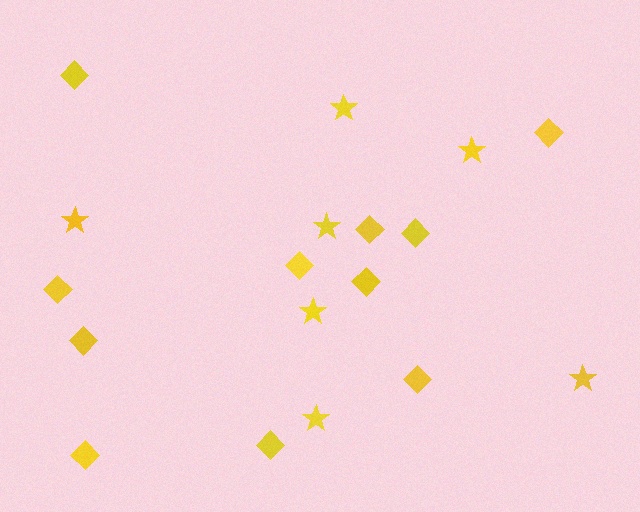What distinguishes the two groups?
There are 2 groups: one group of diamonds (11) and one group of stars (7).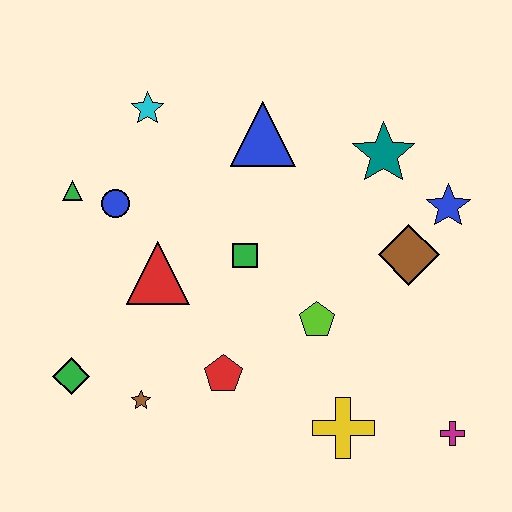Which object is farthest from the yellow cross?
The cyan star is farthest from the yellow cross.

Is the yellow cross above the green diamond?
No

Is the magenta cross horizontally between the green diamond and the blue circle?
No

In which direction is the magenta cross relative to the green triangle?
The magenta cross is to the right of the green triangle.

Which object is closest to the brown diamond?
The blue star is closest to the brown diamond.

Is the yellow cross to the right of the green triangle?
Yes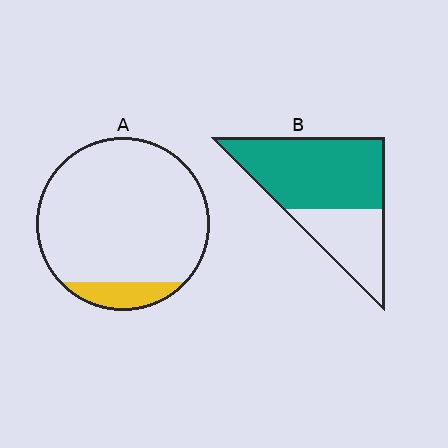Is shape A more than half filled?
No.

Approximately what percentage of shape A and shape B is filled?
A is approximately 10% and B is approximately 65%.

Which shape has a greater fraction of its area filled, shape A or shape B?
Shape B.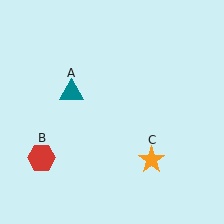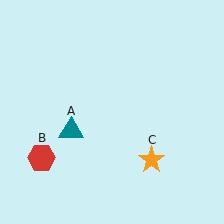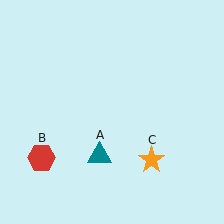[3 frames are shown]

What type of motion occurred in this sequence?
The teal triangle (object A) rotated counterclockwise around the center of the scene.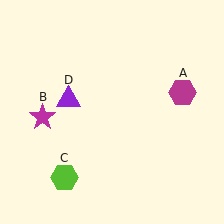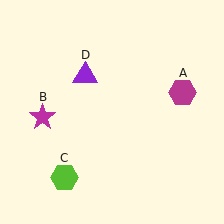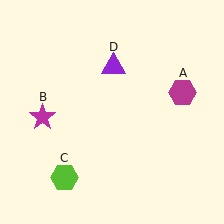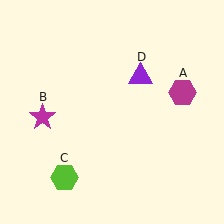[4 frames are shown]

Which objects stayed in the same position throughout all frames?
Magenta hexagon (object A) and magenta star (object B) and lime hexagon (object C) remained stationary.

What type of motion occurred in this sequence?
The purple triangle (object D) rotated clockwise around the center of the scene.